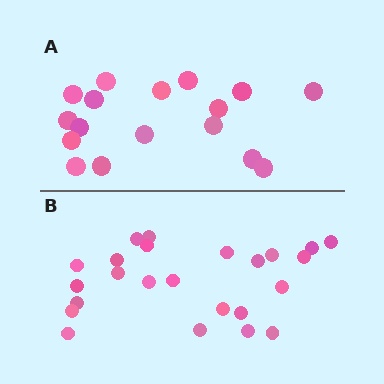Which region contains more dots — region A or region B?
Region B (the bottom region) has more dots.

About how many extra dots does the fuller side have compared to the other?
Region B has roughly 8 or so more dots than region A.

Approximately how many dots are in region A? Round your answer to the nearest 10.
About 20 dots. (The exact count is 17, which rounds to 20.)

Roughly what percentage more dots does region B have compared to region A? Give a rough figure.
About 40% more.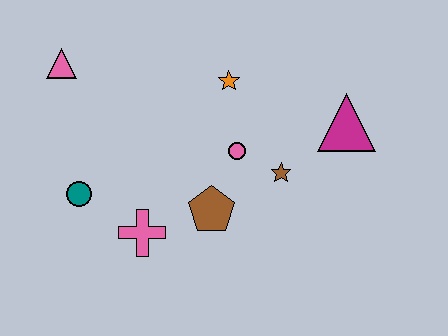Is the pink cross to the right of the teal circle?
Yes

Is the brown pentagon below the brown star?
Yes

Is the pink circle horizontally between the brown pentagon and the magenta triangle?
Yes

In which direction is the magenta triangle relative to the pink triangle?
The magenta triangle is to the right of the pink triangle.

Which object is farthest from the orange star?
The teal circle is farthest from the orange star.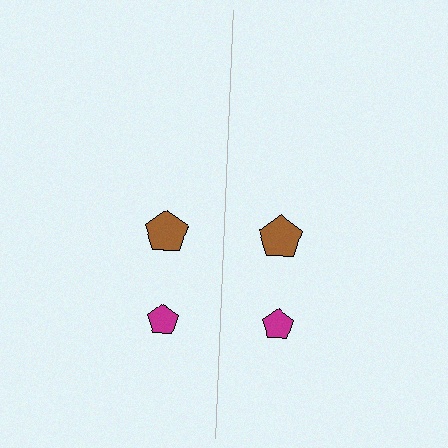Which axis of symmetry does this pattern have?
The pattern has a vertical axis of symmetry running through the center of the image.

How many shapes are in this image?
There are 4 shapes in this image.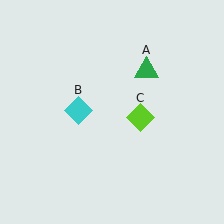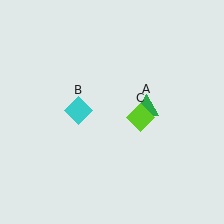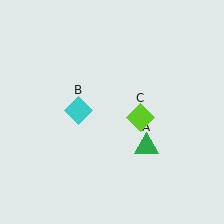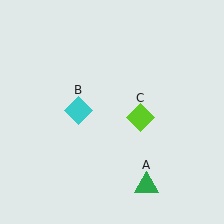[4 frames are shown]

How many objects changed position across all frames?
1 object changed position: green triangle (object A).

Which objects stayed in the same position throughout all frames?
Cyan diamond (object B) and lime diamond (object C) remained stationary.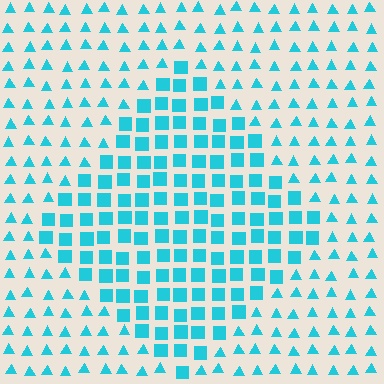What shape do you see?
I see a diamond.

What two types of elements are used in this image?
The image uses squares inside the diamond region and triangles outside it.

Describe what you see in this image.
The image is filled with small cyan elements arranged in a uniform grid. A diamond-shaped region contains squares, while the surrounding area contains triangles. The boundary is defined purely by the change in element shape.